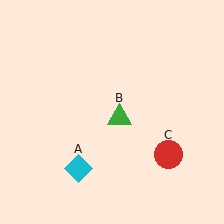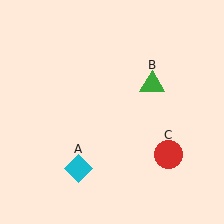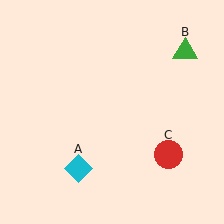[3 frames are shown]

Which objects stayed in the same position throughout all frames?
Cyan diamond (object A) and red circle (object C) remained stationary.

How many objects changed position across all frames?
1 object changed position: green triangle (object B).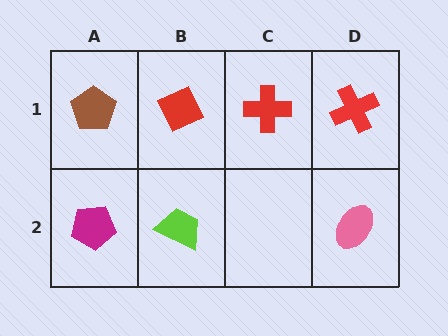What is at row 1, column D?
A red cross.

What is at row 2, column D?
A pink ellipse.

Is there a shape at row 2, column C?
No, that cell is empty.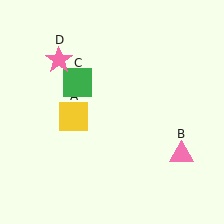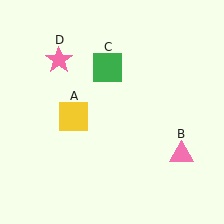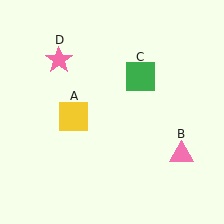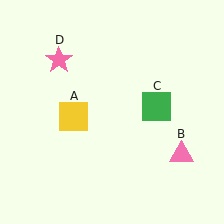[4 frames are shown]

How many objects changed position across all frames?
1 object changed position: green square (object C).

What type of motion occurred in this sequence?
The green square (object C) rotated clockwise around the center of the scene.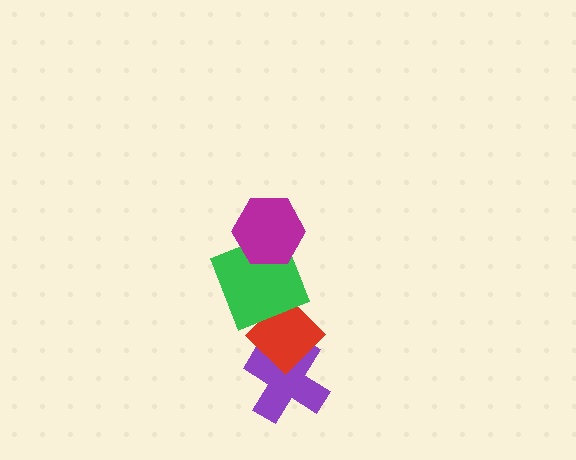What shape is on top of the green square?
The magenta hexagon is on top of the green square.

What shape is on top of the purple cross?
The red diamond is on top of the purple cross.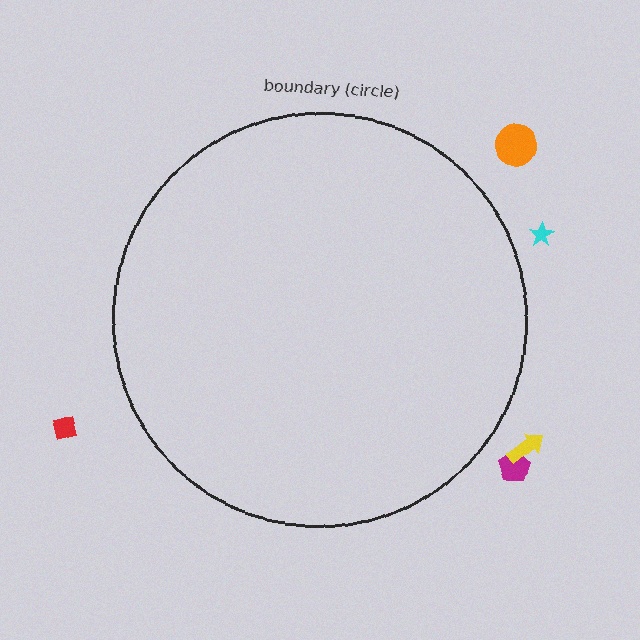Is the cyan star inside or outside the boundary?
Outside.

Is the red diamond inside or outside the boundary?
Outside.